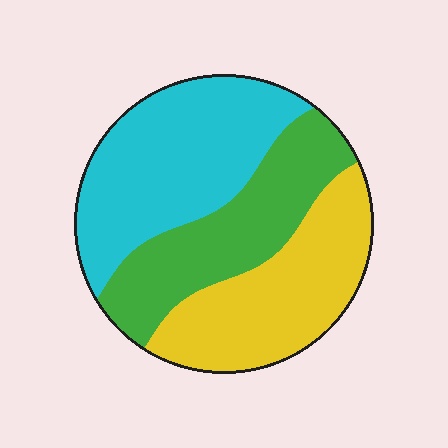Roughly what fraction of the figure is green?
Green takes up about one third (1/3) of the figure.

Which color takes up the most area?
Cyan, at roughly 40%.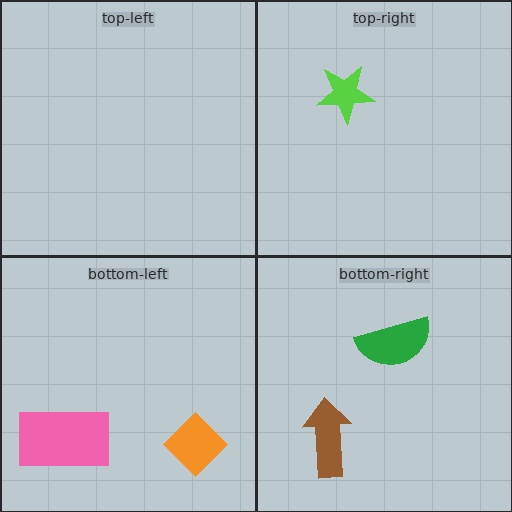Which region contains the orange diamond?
The bottom-left region.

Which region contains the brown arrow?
The bottom-right region.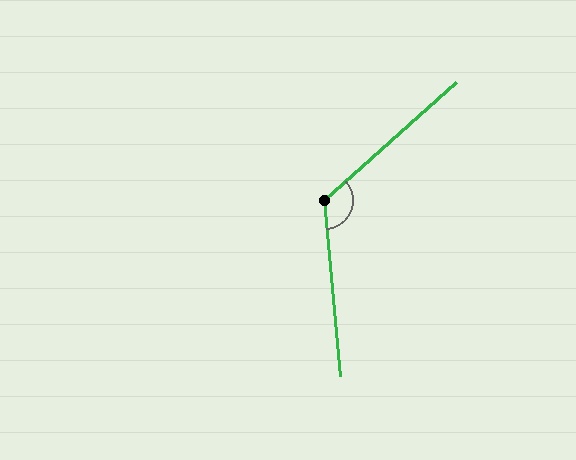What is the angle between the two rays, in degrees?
Approximately 127 degrees.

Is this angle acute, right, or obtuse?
It is obtuse.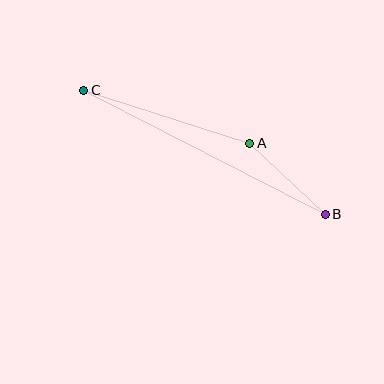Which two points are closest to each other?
Points A and B are closest to each other.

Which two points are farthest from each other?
Points B and C are farthest from each other.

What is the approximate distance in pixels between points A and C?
The distance between A and C is approximately 174 pixels.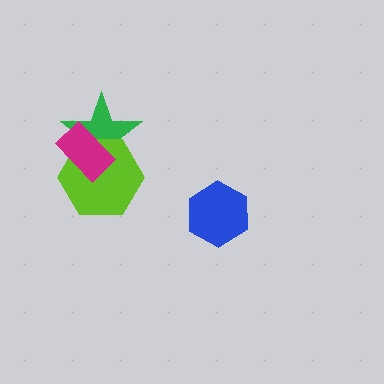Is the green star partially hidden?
Yes, it is partially covered by another shape.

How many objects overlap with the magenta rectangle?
2 objects overlap with the magenta rectangle.